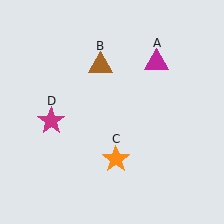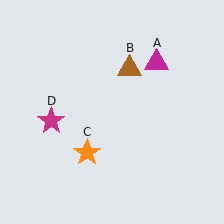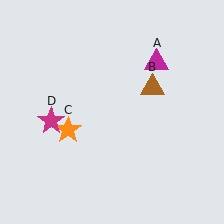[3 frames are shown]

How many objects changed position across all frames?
2 objects changed position: brown triangle (object B), orange star (object C).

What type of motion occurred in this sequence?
The brown triangle (object B), orange star (object C) rotated clockwise around the center of the scene.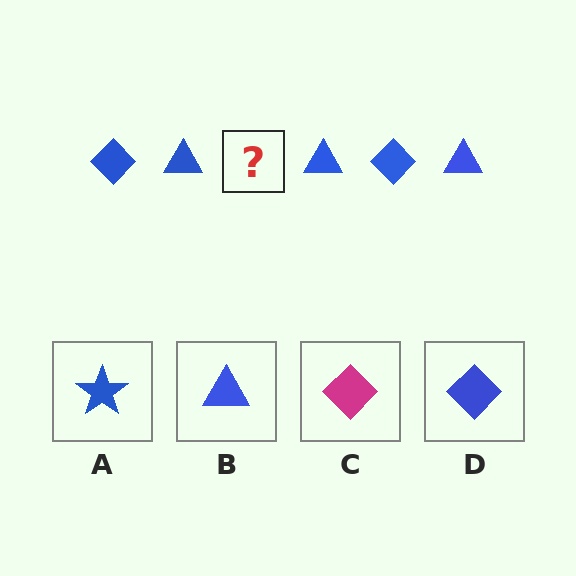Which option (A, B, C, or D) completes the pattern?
D.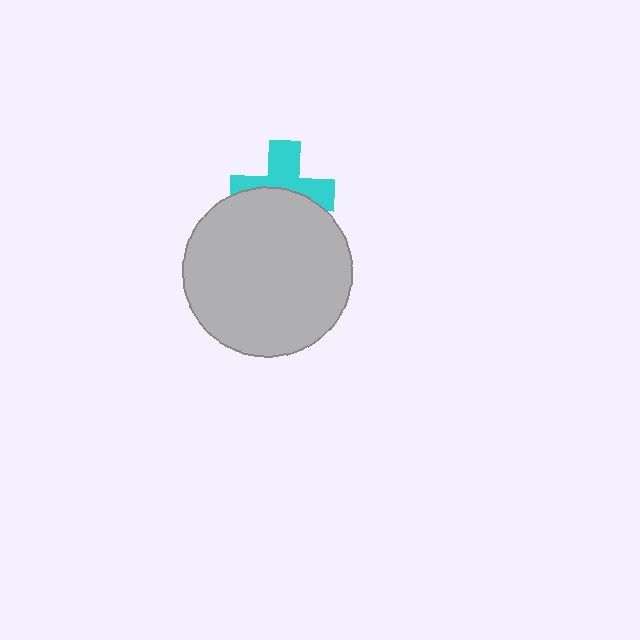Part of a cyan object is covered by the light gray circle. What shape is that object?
It is a cross.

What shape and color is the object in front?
The object in front is a light gray circle.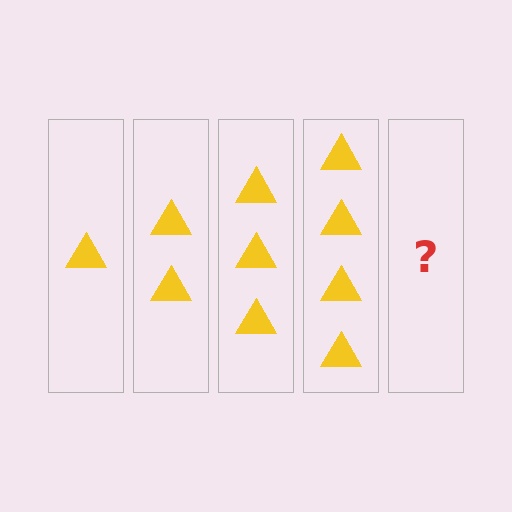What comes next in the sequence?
The next element should be 5 triangles.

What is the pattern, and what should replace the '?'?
The pattern is that each step adds one more triangle. The '?' should be 5 triangles.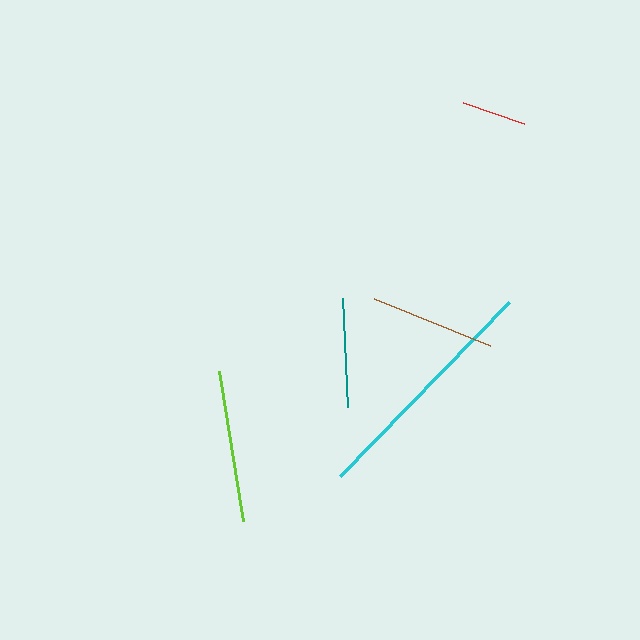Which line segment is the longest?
The cyan line is the longest at approximately 243 pixels.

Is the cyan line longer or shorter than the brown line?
The cyan line is longer than the brown line.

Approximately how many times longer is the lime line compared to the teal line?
The lime line is approximately 1.4 times the length of the teal line.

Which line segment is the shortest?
The red line is the shortest at approximately 64 pixels.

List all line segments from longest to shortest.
From longest to shortest: cyan, lime, brown, teal, red.